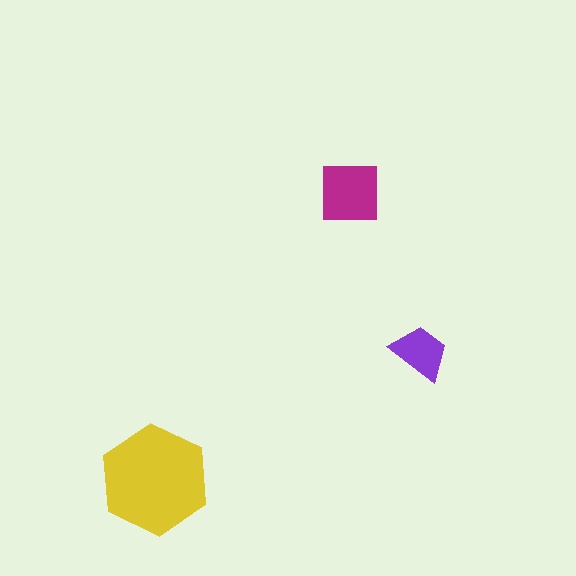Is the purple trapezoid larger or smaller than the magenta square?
Smaller.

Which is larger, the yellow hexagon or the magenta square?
The yellow hexagon.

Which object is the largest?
The yellow hexagon.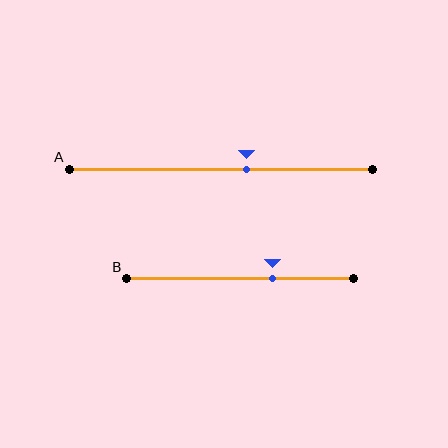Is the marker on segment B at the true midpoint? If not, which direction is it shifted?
No, the marker on segment B is shifted to the right by about 14% of the segment length.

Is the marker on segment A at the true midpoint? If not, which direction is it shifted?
No, the marker on segment A is shifted to the right by about 8% of the segment length.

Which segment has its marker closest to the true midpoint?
Segment A has its marker closest to the true midpoint.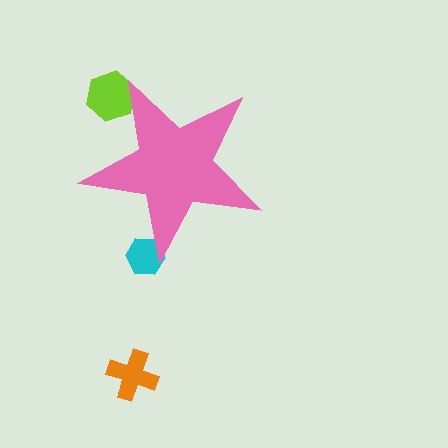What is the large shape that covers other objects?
A pink star.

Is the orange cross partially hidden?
No, the orange cross is fully visible.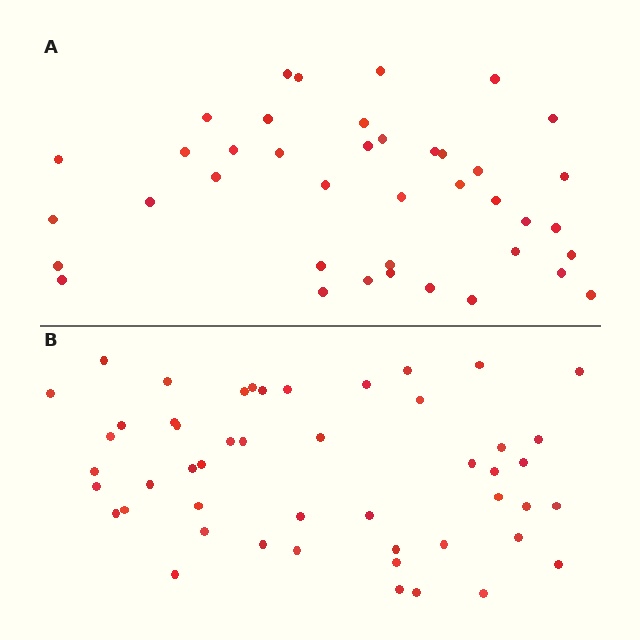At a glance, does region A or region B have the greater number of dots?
Region B (the bottom region) has more dots.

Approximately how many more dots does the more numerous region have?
Region B has roughly 8 or so more dots than region A.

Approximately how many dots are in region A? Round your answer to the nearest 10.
About 40 dots.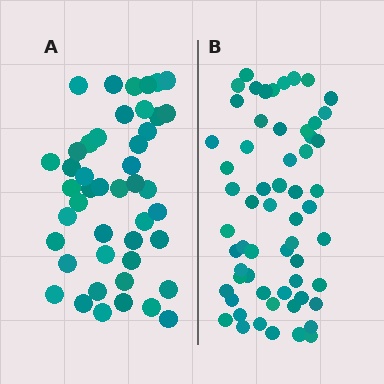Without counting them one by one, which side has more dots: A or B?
Region B (the right region) has more dots.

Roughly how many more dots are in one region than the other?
Region B has approximately 15 more dots than region A.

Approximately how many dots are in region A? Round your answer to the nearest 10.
About 40 dots. (The exact count is 45, which rounds to 40.)